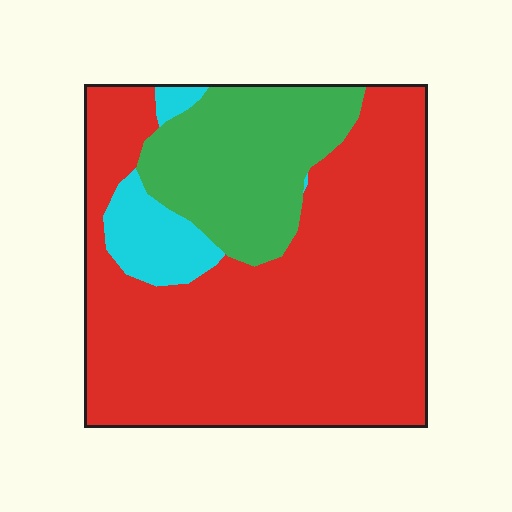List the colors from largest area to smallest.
From largest to smallest: red, green, cyan.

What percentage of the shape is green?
Green covers about 20% of the shape.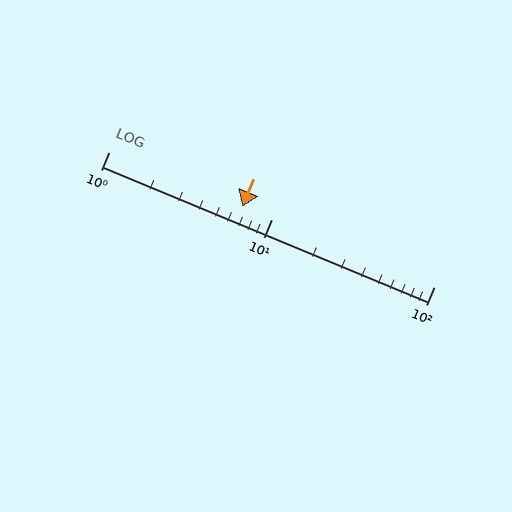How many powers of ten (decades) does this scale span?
The scale spans 2 decades, from 1 to 100.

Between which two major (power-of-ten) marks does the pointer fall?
The pointer is between 1 and 10.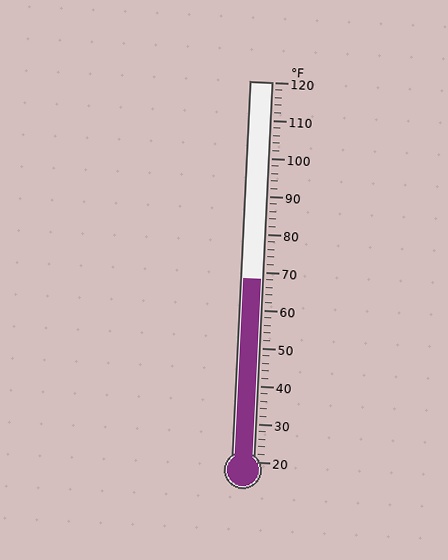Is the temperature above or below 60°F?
The temperature is above 60°F.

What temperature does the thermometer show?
The thermometer shows approximately 68°F.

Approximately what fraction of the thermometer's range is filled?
The thermometer is filled to approximately 50% of its range.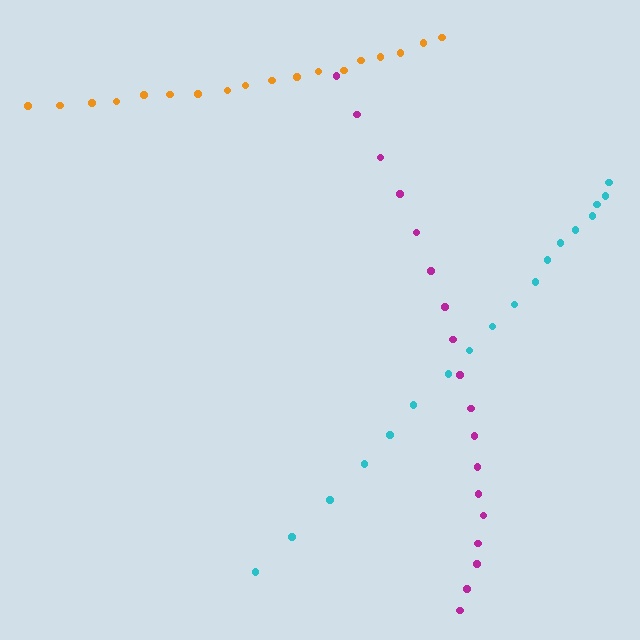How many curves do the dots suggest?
There are 3 distinct paths.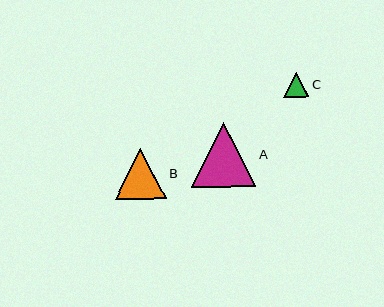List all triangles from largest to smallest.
From largest to smallest: A, B, C.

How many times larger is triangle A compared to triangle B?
Triangle A is approximately 1.3 times the size of triangle B.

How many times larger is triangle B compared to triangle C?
Triangle B is approximately 2.1 times the size of triangle C.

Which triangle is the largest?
Triangle A is the largest with a size of approximately 65 pixels.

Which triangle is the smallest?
Triangle C is the smallest with a size of approximately 25 pixels.